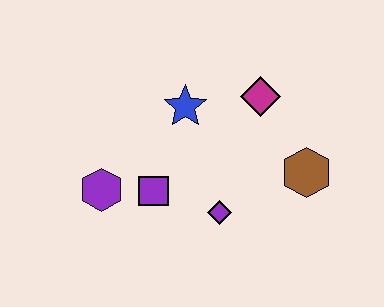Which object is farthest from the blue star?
The brown hexagon is farthest from the blue star.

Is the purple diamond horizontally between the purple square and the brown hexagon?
Yes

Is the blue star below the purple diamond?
No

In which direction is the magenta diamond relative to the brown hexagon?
The magenta diamond is above the brown hexagon.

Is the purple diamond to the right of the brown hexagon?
No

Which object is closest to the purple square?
The purple hexagon is closest to the purple square.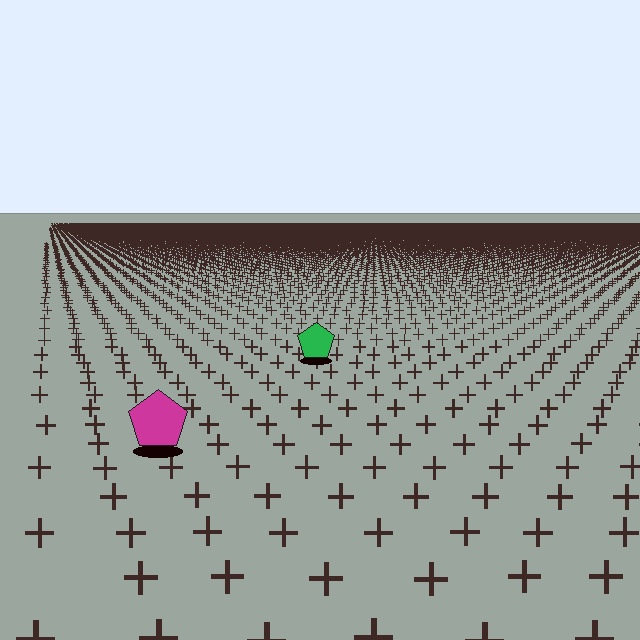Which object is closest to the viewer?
The magenta pentagon is closest. The texture marks near it are larger and more spread out.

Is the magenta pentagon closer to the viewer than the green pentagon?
Yes. The magenta pentagon is closer — you can tell from the texture gradient: the ground texture is coarser near it.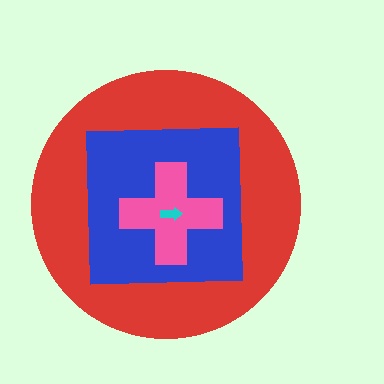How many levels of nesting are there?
4.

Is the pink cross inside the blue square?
Yes.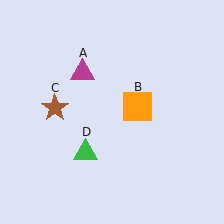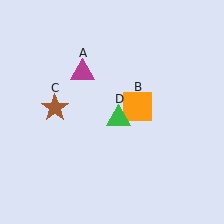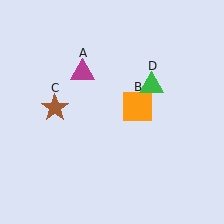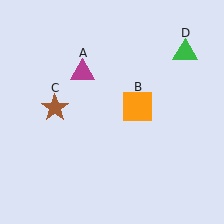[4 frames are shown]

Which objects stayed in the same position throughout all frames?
Magenta triangle (object A) and orange square (object B) and brown star (object C) remained stationary.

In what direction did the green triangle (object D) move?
The green triangle (object D) moved up and to the right.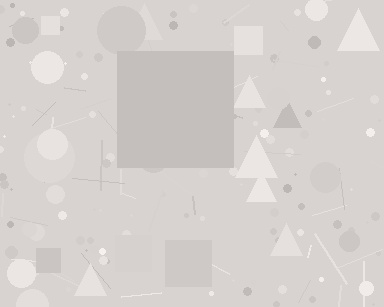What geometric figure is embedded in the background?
A square is embedded in the background.